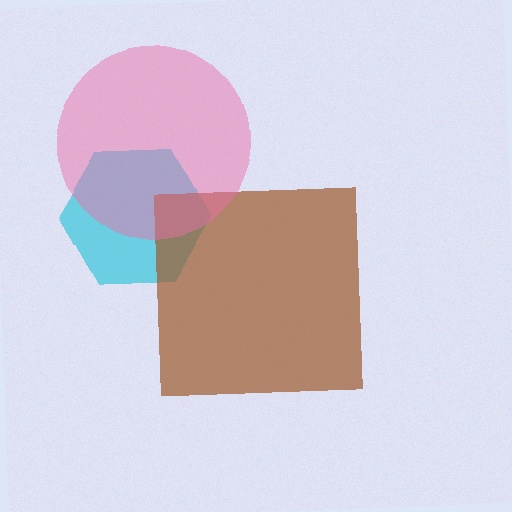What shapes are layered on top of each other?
The layered shapes are: a cyan hexagon, a brown square, a pink circle.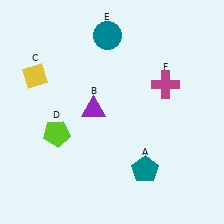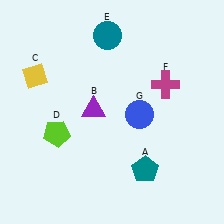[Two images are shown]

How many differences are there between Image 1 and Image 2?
There is 1 difference between the two images.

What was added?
A blue circle (G) was added in Image 2.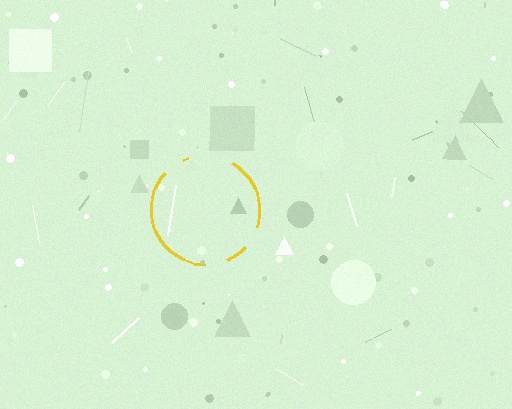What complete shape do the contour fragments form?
The contour fragments form a circle.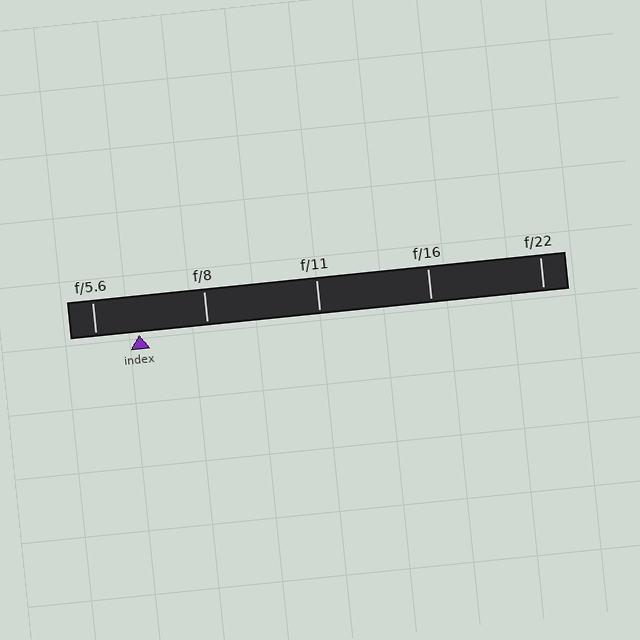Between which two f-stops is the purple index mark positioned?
The index mark is between f/5.6 and f/8.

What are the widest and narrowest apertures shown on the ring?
The widest aperture shown is f/5.6 and the narrowest is f/22.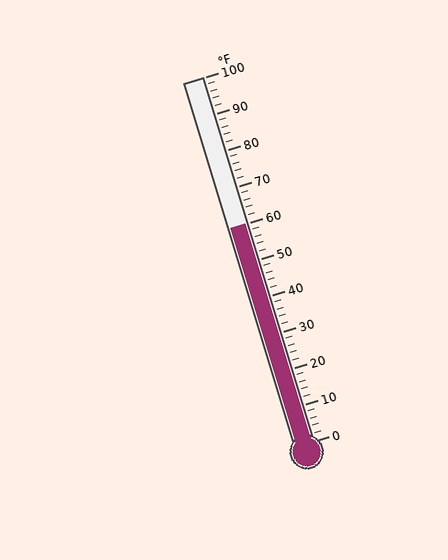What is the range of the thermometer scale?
The thermometer scale ranges from 0°F to 100°F.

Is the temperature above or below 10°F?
The temperature is above 10°F.